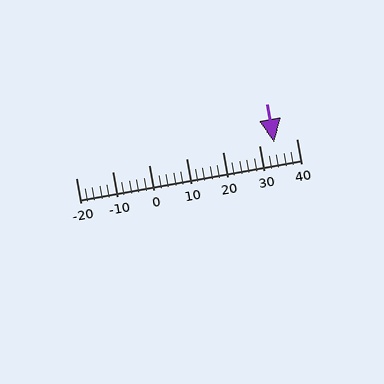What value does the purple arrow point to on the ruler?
The purple arrow points to approximately 34.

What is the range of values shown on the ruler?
The ruler shows values from -20 to 40.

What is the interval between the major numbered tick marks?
The major tick marks are spaced 10 units apart.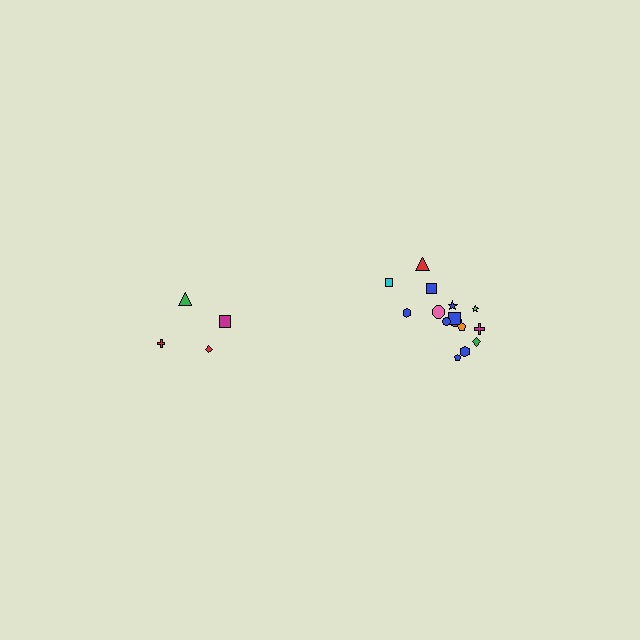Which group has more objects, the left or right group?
The right group.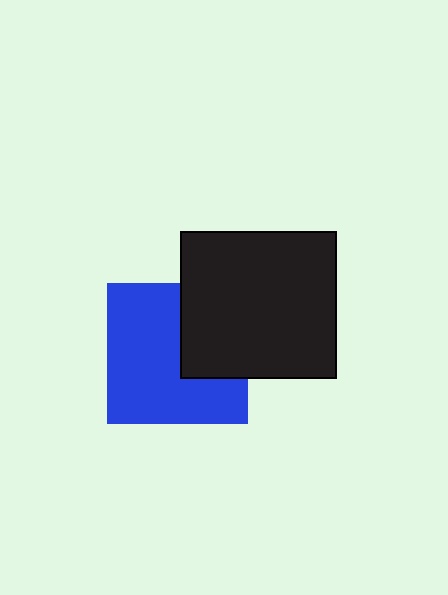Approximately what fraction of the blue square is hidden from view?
Roughly 33% of the blue square is hidden behind the black rectangle.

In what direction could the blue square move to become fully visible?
The blue square could move left. That would shift it out from behind the black rectangle entirely.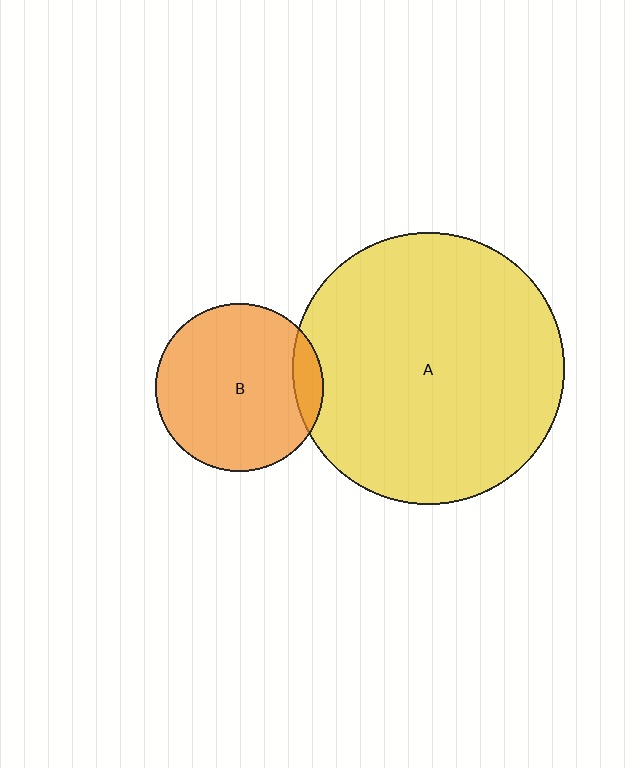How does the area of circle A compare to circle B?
Approximately 2.6 times.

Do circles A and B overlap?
Yes.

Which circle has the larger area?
Circle A (yellow).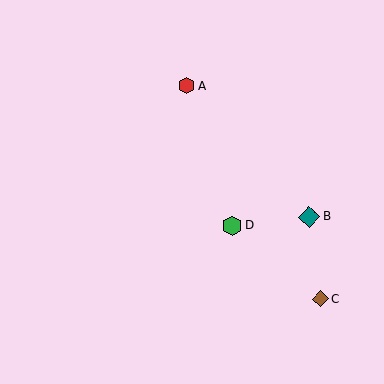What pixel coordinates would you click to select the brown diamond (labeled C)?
Click at (320, 299) to select the brown diamond C.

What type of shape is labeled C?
Shape C is a brown diamond.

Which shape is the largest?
The teal diamond (labeled B) is the largest.